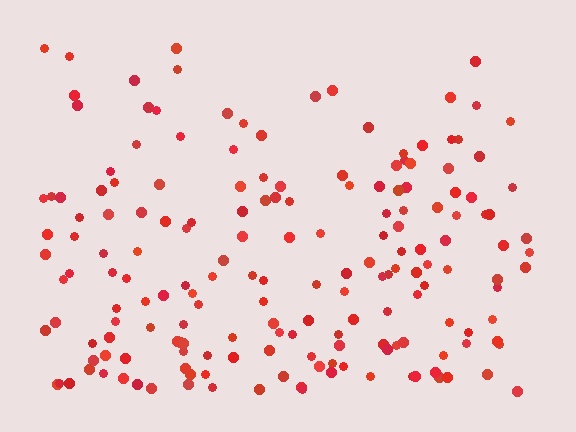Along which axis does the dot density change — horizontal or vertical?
Vertical.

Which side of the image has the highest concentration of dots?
The bottom.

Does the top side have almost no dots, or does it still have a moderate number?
Still a moderate number, just noticeably fewer than the bottom.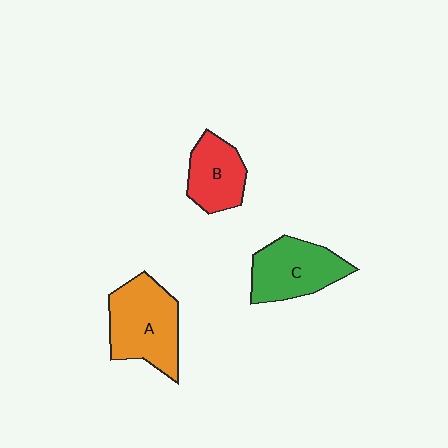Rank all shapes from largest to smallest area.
From largest to smallest: A (orange), C (green), B (red).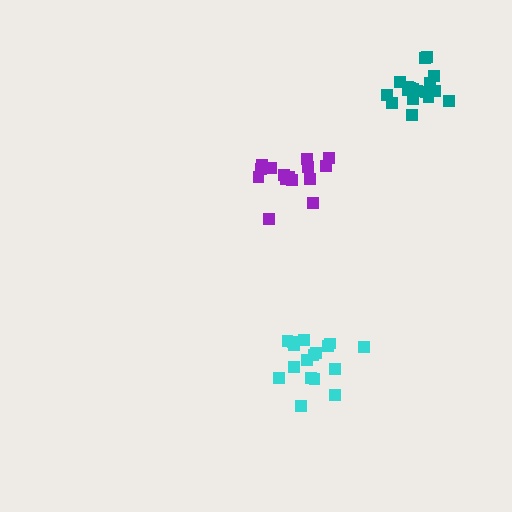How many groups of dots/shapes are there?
There are 3 groups.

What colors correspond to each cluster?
The clusters are colored: purple, teal, cyan.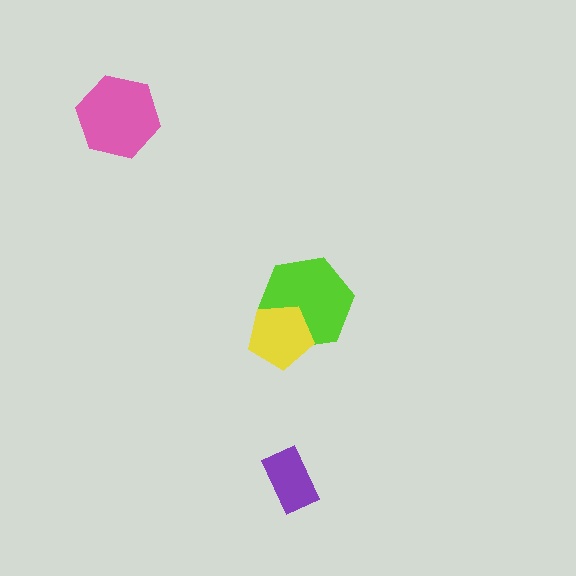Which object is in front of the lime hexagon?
The yellow pentagon is in front of the lime hexagon.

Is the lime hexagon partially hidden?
Yes, it is partially covered by another shape.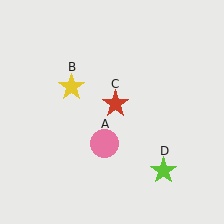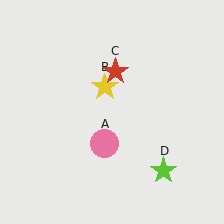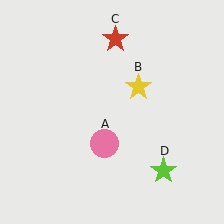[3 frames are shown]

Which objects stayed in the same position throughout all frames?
Pink circle (object A) and lime star (object D) remained stationary.